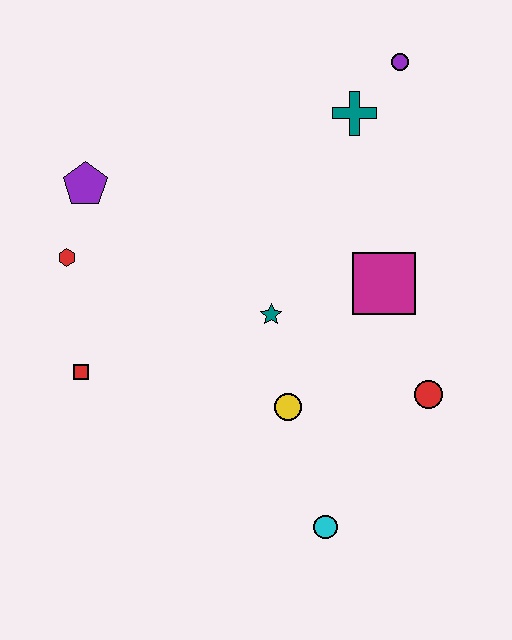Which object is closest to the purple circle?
The teal cross is closest to the purple circle.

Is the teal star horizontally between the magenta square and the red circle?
No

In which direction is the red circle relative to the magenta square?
The red circle is below the magenta square.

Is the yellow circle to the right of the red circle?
No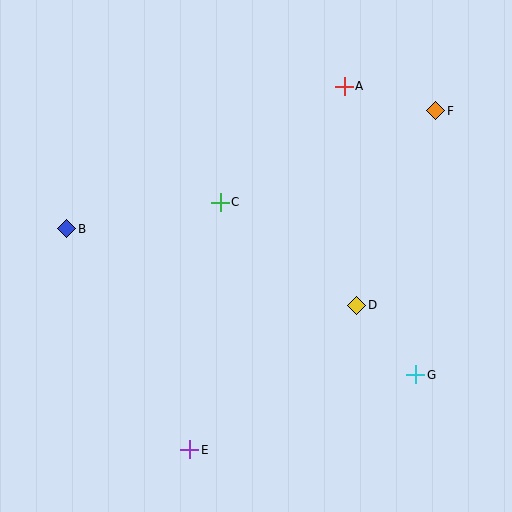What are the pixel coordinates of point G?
Point G is at (416, 375).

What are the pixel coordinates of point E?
Point E is at (190, 450).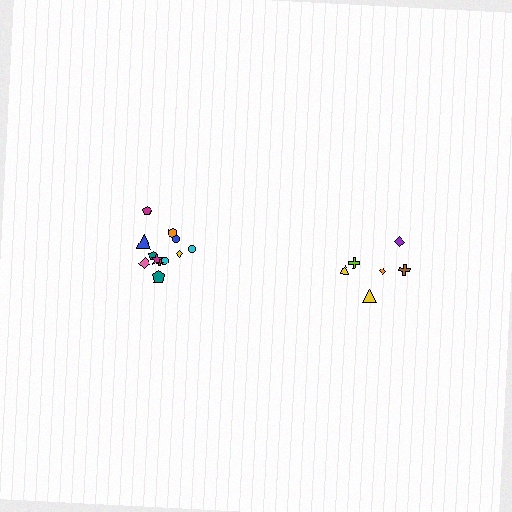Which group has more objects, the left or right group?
The left group.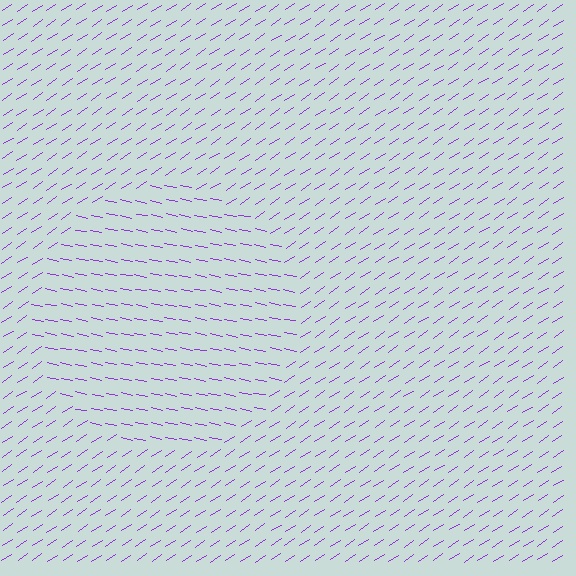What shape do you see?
I see a circle.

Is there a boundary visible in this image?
Yes, there is a texture boundary formed by a change in line orientation.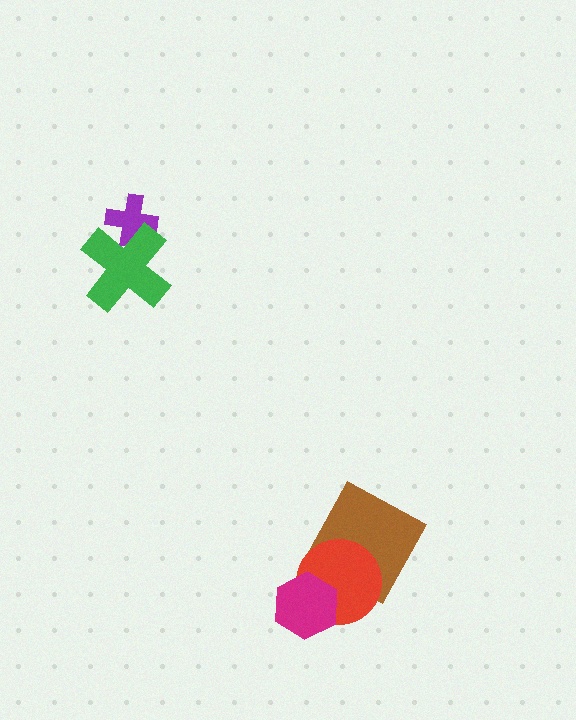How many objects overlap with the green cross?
1 object overlaps with the green cross.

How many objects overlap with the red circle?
2 objects overlap with the red circle.